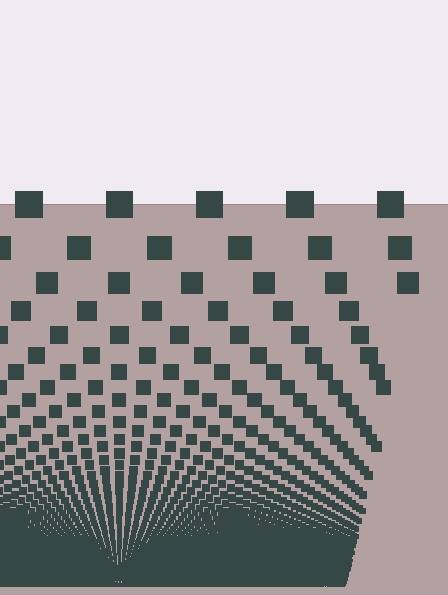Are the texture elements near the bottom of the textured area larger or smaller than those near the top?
Smaller. The gradient is inverted — elements near the bottom are smaller and denser.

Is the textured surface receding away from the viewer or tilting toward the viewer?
The surface appears to tilt toward the viewer. Texture elements get larger and sparser toward the top.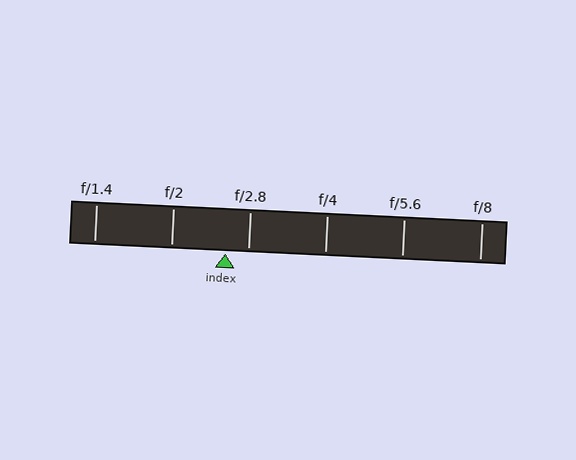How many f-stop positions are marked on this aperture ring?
There are 6 f-stop positions marked.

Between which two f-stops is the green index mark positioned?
The index mark is between f/2 and f/2.8.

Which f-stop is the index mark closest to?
The index mark is closest to f/2.8.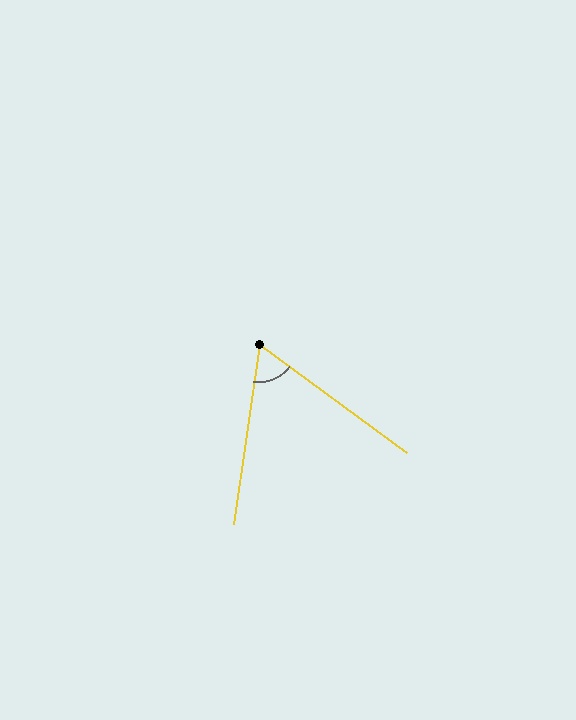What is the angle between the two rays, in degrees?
Approximately 62 degrees.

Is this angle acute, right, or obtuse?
It is acute.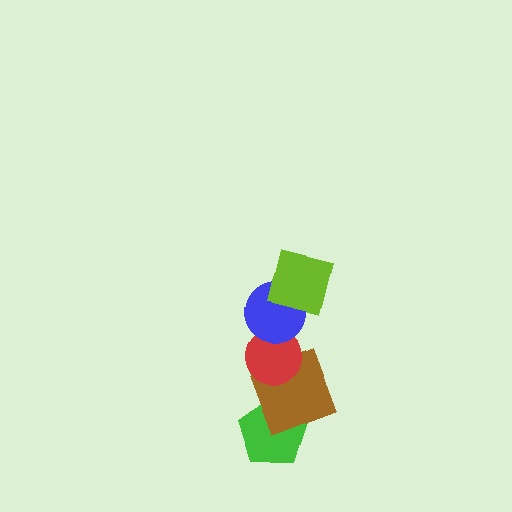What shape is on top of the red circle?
The blue circle is on top of the red circle.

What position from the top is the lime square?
The lime square is 1st from the top.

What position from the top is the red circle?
The red circle is 3rd from the top.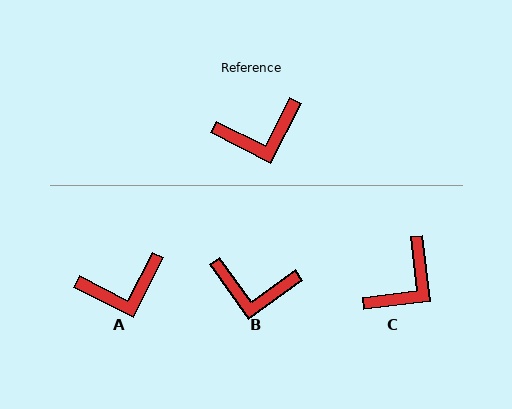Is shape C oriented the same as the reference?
No, it is off by about 34 degrees.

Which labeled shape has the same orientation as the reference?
A.